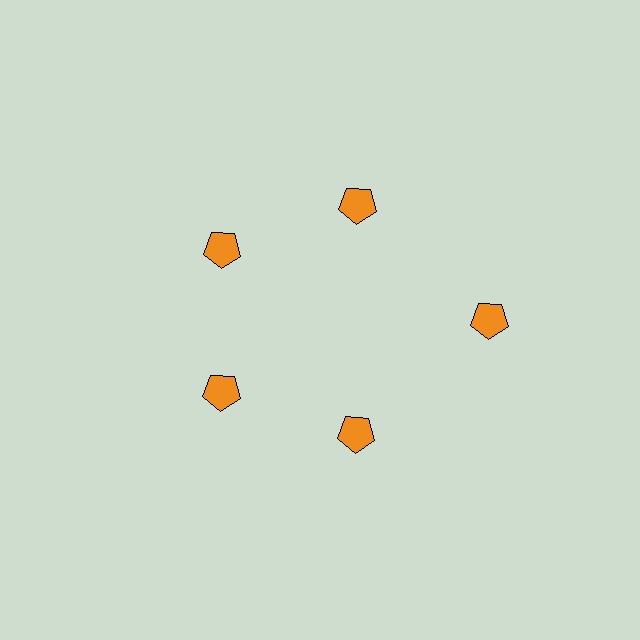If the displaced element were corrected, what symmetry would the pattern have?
It would have 5-fold rotational symmetry — the pattern would map onto itself every 72 degrees.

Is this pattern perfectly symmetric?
No. The 5 orange pentagons are arranged in a ring, but one element near the 3 o'clock position is pushed outward from the center, breaking the 5-fold rotational symmetry.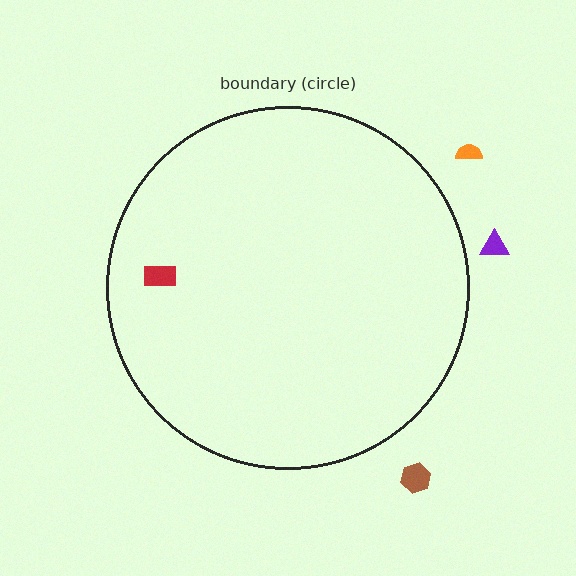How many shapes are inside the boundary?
1 inside, 3 outside.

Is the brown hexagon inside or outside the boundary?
Outside.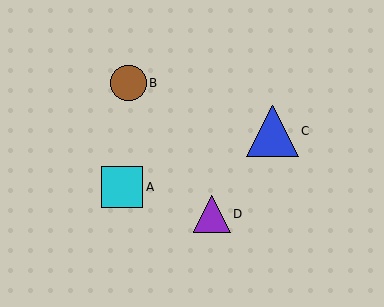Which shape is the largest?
The blue triangle (labeled C) is the largest.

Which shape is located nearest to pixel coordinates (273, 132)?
The blue triangle (labeled C) at (273, 131) is nearest to that location.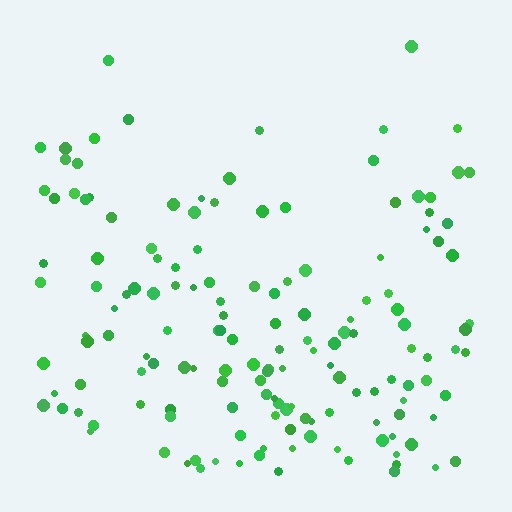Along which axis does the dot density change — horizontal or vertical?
Vertical.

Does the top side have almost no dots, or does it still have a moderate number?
Still a moderate number, just noticeably fewer than the bottom.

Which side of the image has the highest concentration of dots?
The bottom.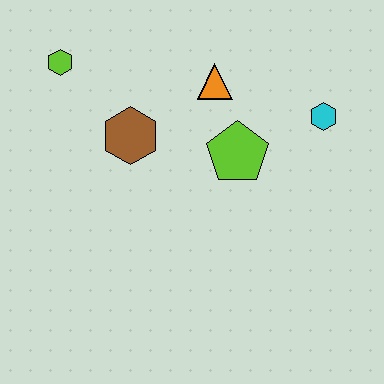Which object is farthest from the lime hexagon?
The cyan hexagon is farthest from the lime hexagon.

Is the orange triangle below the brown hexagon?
No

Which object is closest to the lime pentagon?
The orange triangle is closest to the lime pentagon.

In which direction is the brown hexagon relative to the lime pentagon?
The brown hexagon is to the left of the lime pentagon.